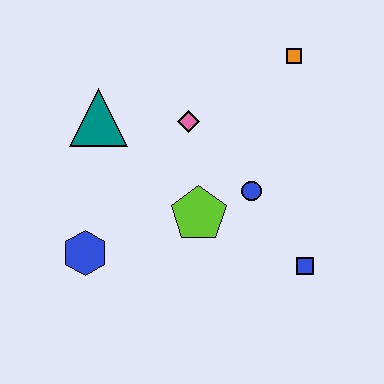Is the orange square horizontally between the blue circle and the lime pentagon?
No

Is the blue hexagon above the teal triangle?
No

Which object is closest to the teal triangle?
The pink diamond is closest to the teal triangle.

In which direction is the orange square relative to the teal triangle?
The orange square is to the right of the teal triangle.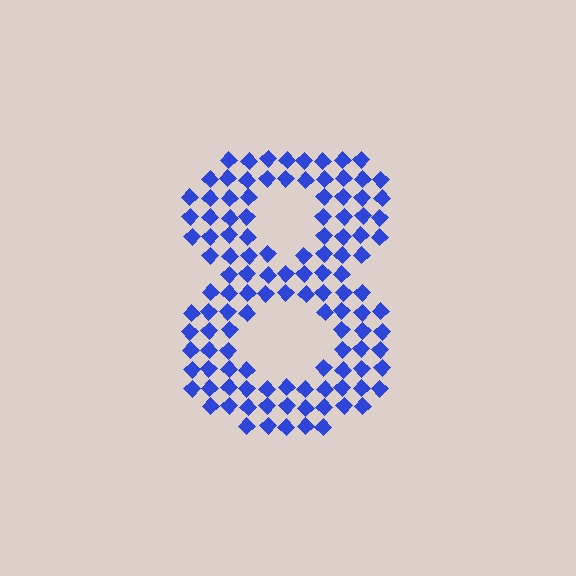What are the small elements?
The small elements are diamonds.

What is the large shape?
The large shape is the digit 8.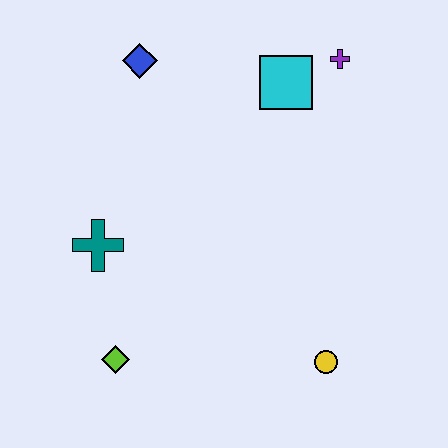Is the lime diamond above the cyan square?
No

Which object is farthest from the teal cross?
The purple cross is farthest from the teal cross.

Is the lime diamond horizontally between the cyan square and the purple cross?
No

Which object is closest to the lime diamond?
The teal cross is closest to the lime diamond.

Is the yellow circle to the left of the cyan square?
No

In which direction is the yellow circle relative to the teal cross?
The yellow circle is to the right of the teal cross.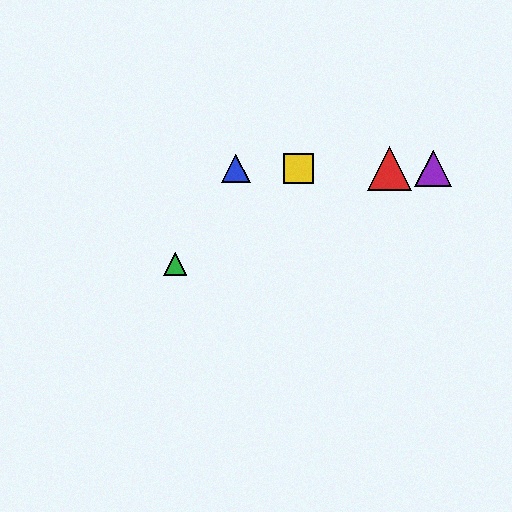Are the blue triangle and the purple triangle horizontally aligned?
Yes, both are at y≈168.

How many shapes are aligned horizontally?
4 shapes (the red triangle, the blue triangle, the yellow square, the purple triangle) are aligned horizontally.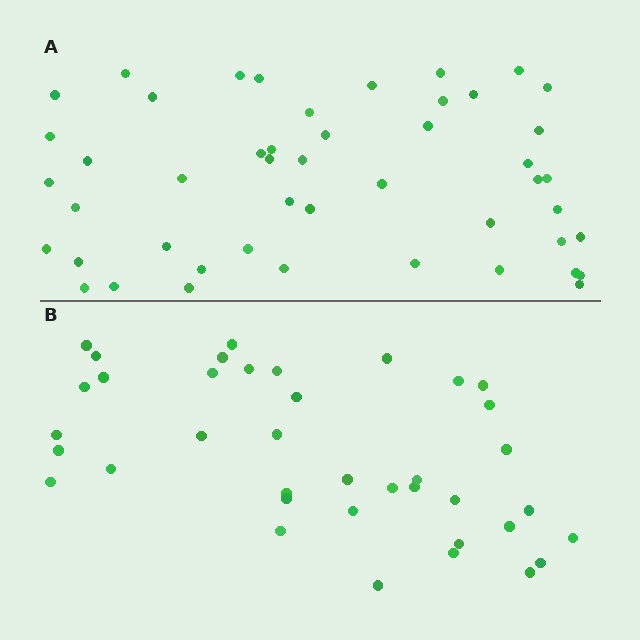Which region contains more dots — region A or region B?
Region A (the top region) has more dots.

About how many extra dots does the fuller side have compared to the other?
Region A has roughly 10 or so more dots than region B.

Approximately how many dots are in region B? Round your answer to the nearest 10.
About 40 dots. (The exact count is 38, which rounds to 40.)